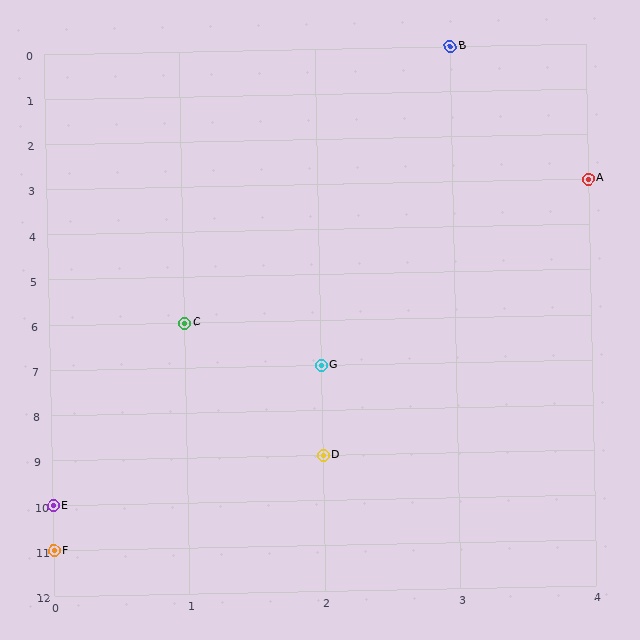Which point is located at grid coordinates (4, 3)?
Point A is at (4, 3).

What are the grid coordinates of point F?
Point F is at grid coordinates (0, 11).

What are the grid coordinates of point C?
Point C is at grid coordinates (1, 6).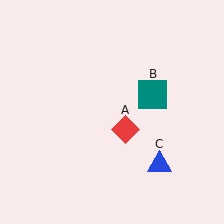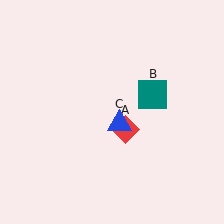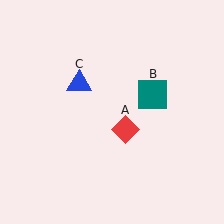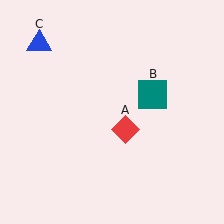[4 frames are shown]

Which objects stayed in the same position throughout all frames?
Red diamond (object A) and teal square (object B) remained stationary.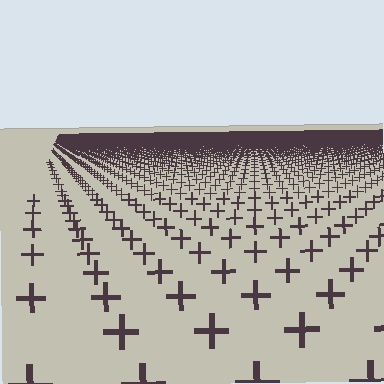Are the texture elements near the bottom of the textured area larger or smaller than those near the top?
Larger. Near the bottom, elements are closer to the viewer and appear at a bigger on-screen size.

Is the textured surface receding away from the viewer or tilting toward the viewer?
The surface is receding away from the viewer. Texture elements get smaller and denser toward the top.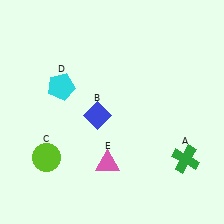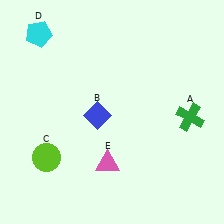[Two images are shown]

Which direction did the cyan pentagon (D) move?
The cyan pentagon (D) moved up.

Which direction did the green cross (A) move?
The green cross (A) moved up.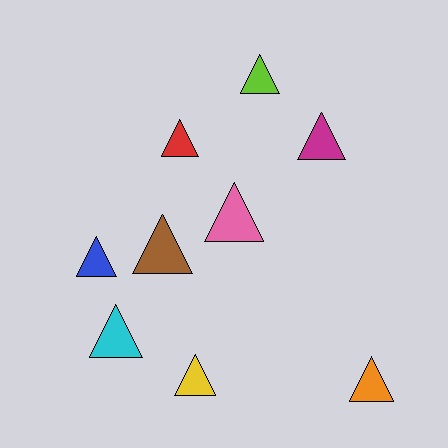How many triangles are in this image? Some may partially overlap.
There are 9 triangles.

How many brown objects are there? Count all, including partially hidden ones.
There is 1 brown object.